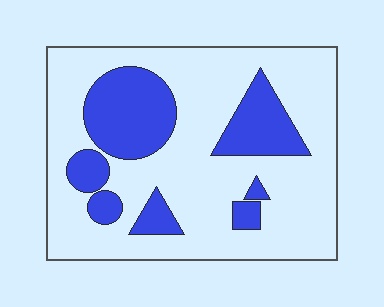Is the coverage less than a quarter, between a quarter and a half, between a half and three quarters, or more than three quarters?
Between a quarter and a half.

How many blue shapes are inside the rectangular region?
7.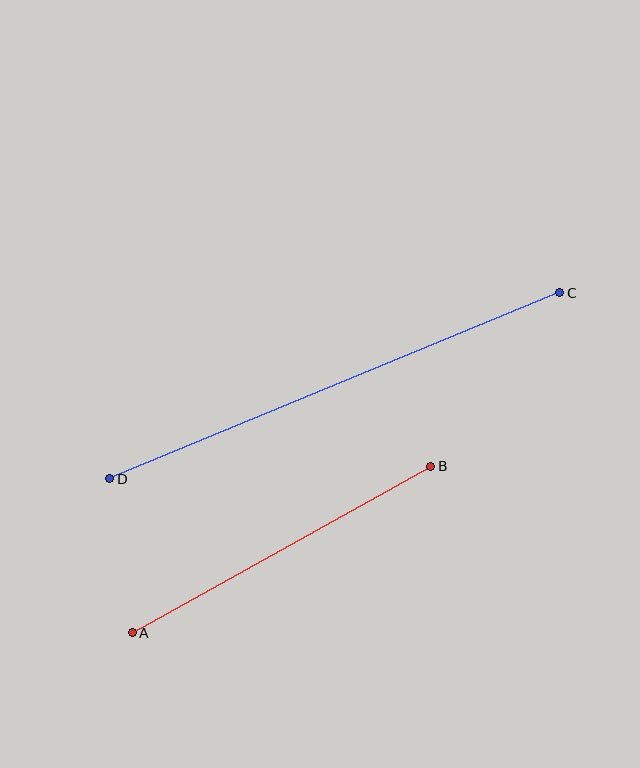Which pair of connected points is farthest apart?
Points C and D are farthest apart.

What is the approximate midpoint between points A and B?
The midpoint is at approximately (282, 550) pixels.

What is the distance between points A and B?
The distance is approximately 342 pixels.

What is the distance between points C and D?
The distance is approximately 487 pixels.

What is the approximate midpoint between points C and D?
The midpoint is at approximately (335, 386) pixels.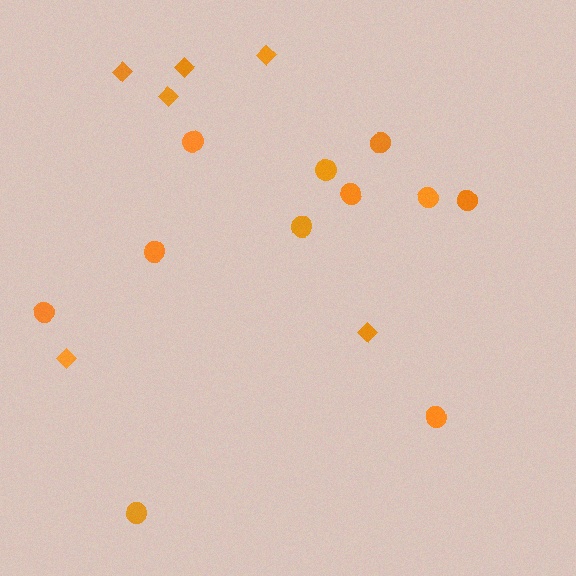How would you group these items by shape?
There are 2 groups: one group of diamonds (6) and one group of circles (11).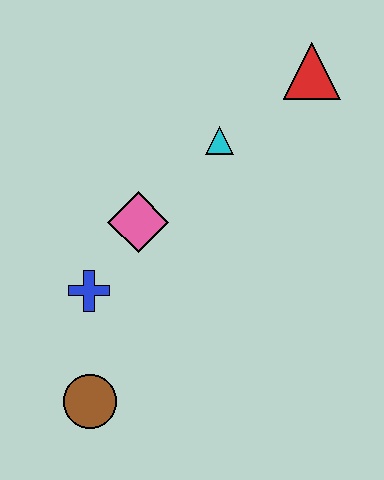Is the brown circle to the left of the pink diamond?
Yes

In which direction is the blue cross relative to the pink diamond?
The blue cross is below the pink diamond.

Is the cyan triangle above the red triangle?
No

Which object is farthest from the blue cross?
The red triangle is farthest from the blue cross.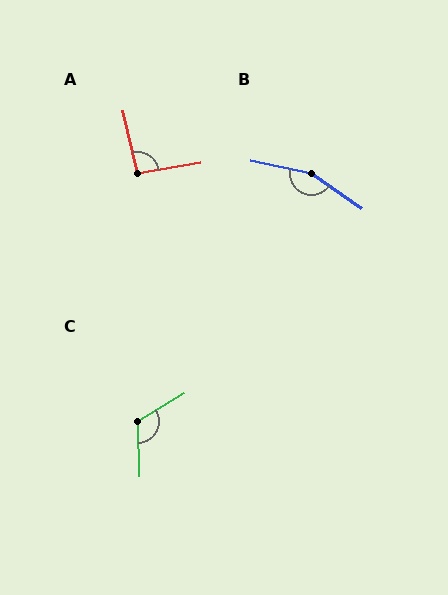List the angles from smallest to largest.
A (93°), C (120°), B (158°).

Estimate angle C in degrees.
Approximately 120 degrees.